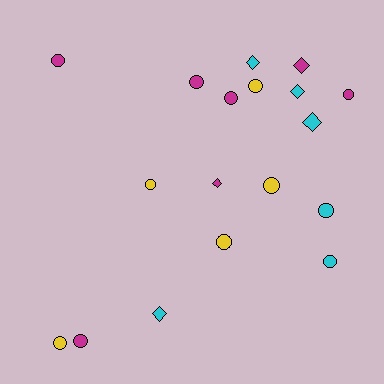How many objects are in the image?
There are 18 objects.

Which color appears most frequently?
Magenta, with 7 objects.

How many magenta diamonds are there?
There are 2 magenta diamonds.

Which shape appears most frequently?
Circle, with 12 objects.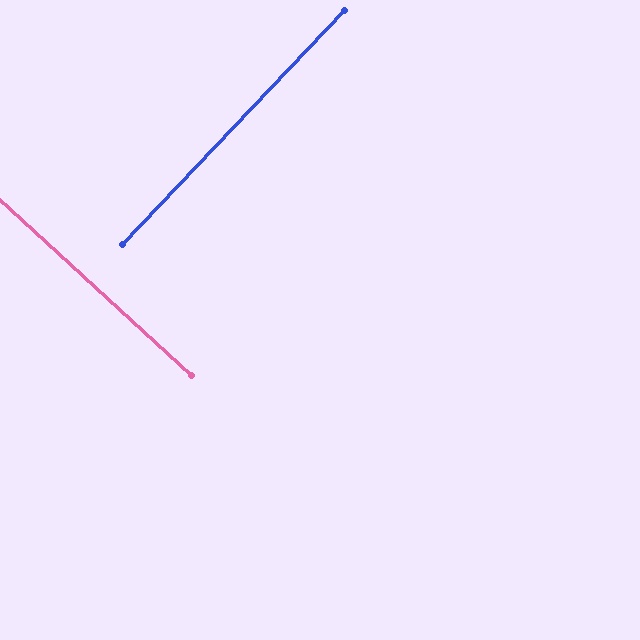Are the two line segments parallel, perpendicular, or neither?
Perpendicular — they meet at approximately 89°.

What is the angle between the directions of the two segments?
Approximately 89 degrees.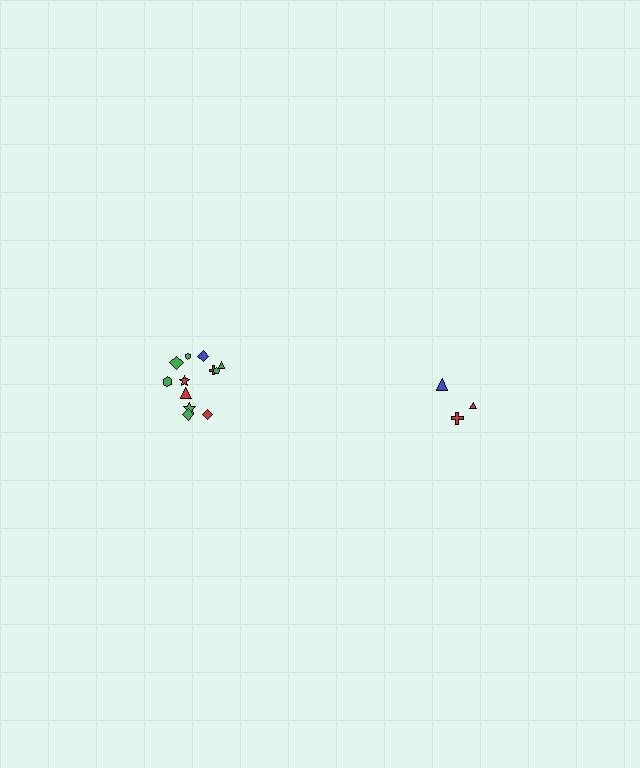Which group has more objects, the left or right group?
The left group.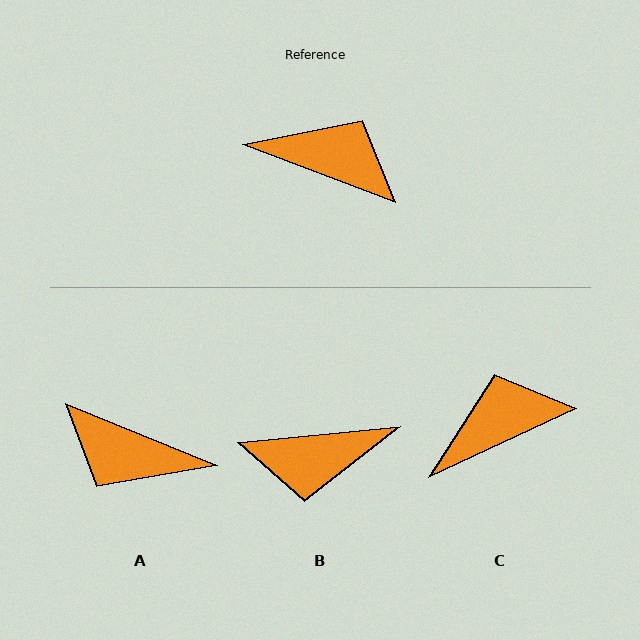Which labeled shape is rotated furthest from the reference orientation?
A, about 179 degrees away.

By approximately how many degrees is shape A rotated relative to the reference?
Approximately 179 degrees counter-clockwise.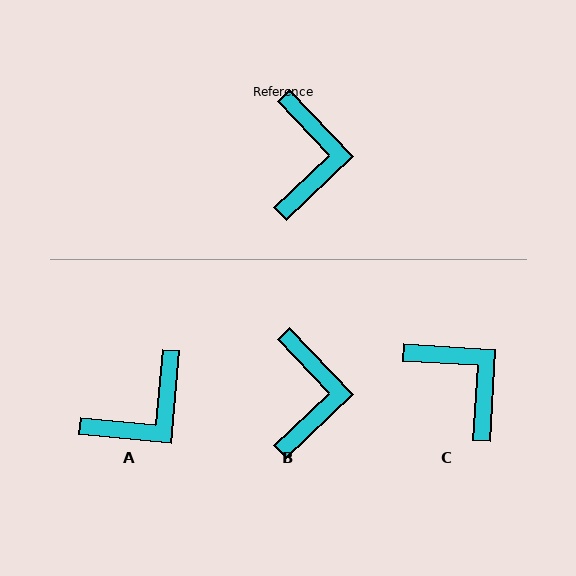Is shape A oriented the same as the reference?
No, it is off by about 49 degrees.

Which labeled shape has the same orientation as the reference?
B.